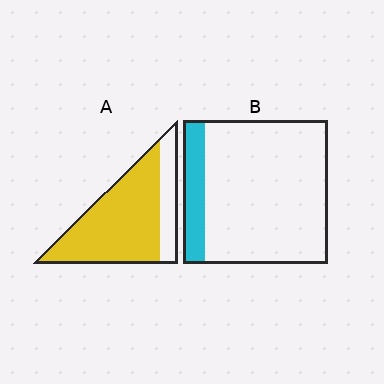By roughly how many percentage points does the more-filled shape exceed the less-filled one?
By roughly 60 percentage points (A over B).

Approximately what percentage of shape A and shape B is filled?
A is approximately 75% and B is approximately 15%.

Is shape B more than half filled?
No.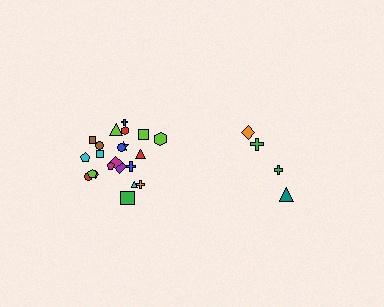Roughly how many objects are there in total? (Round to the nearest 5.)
Roughly 25 objects in total.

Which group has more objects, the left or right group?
The left group.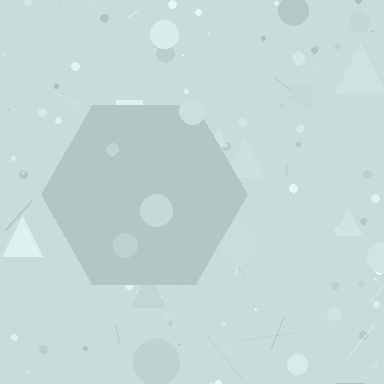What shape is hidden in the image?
A hexagon is hidden in the image.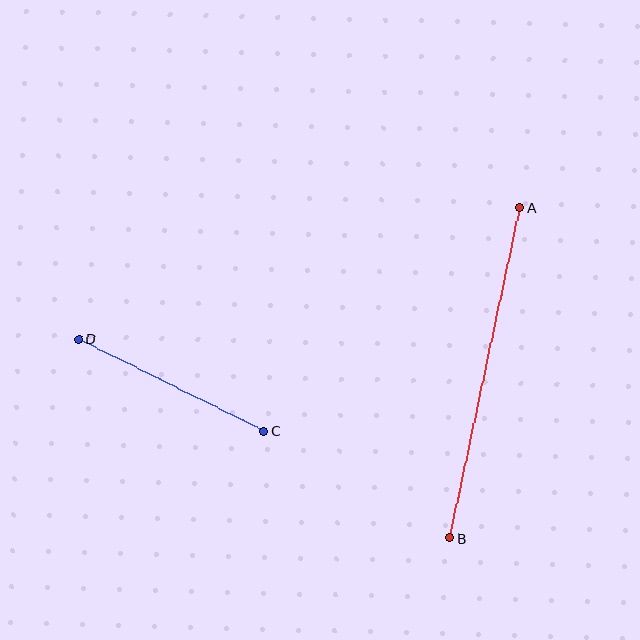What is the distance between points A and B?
The distance is approximately 337 pixels.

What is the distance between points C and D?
The distance is approximately 206 pixels.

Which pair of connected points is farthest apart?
Points A and B are farthest apart.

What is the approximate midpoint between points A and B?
The midpoint is at approximately (484, 373) pixels.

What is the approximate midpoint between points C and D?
The midpoint is at approximately (171, 385) pixels.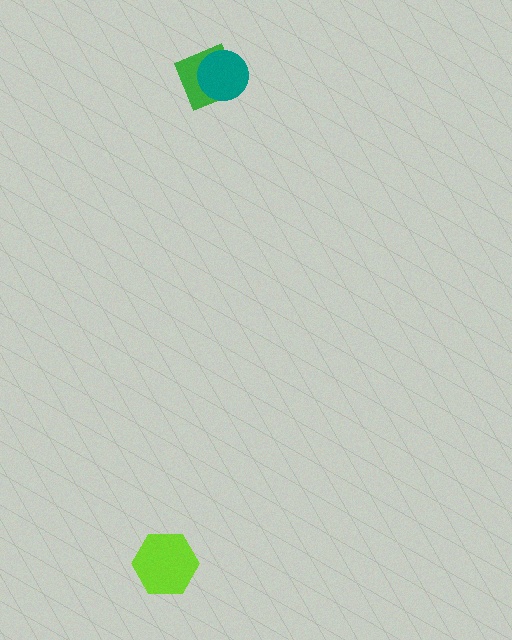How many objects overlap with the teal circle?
1 object overlaps with the teal circle.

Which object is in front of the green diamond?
The teal circle is in front of the green diamond.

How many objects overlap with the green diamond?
1 object overlaps with the green diamond.